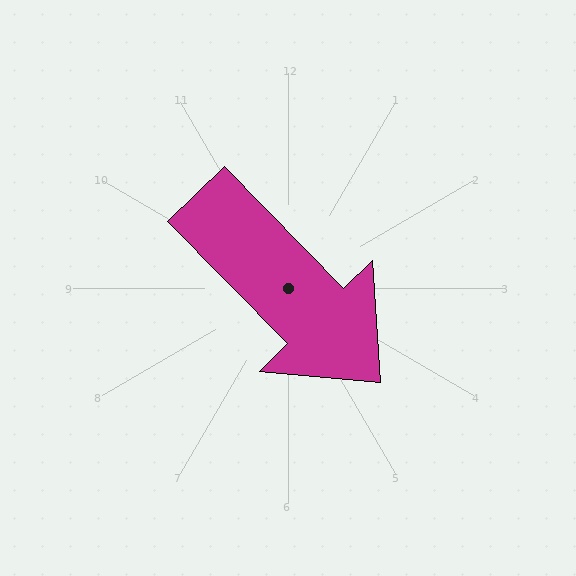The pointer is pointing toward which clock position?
Roughly 5 o'clock.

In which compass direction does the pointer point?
Southeast.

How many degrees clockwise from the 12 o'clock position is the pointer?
Approximately 136 degrees.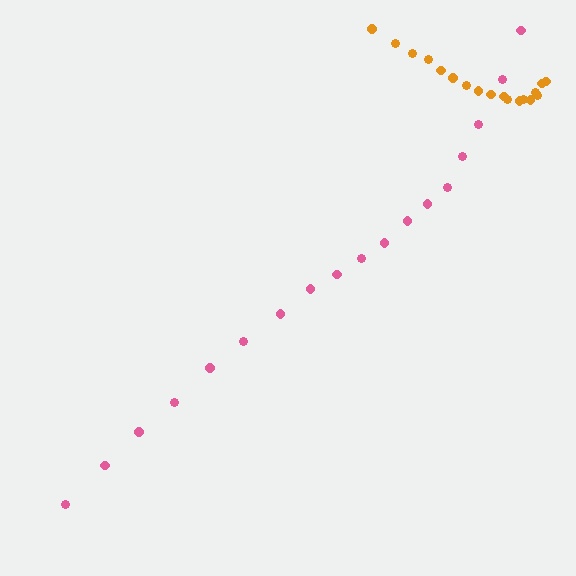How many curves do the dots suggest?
There are 2 distinct paths.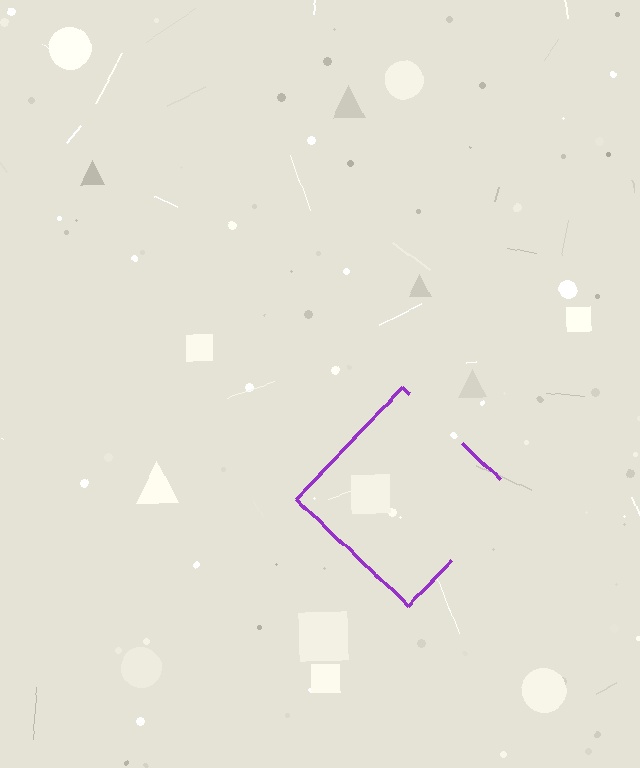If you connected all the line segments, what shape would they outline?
They would outline a diamond.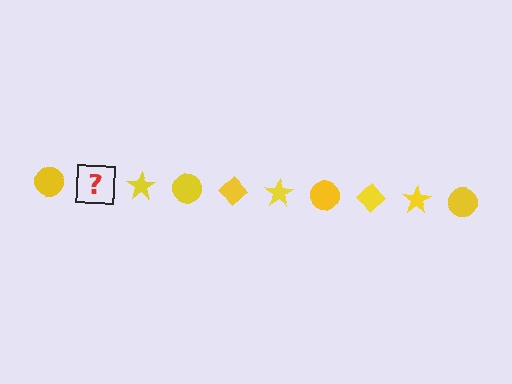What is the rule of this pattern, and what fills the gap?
The rule is that the pattern cycles through circle, diamond, star shapes in yellow. The gap should be filled with a yellow diamond.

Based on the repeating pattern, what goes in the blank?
The blank should be a yellow diamond.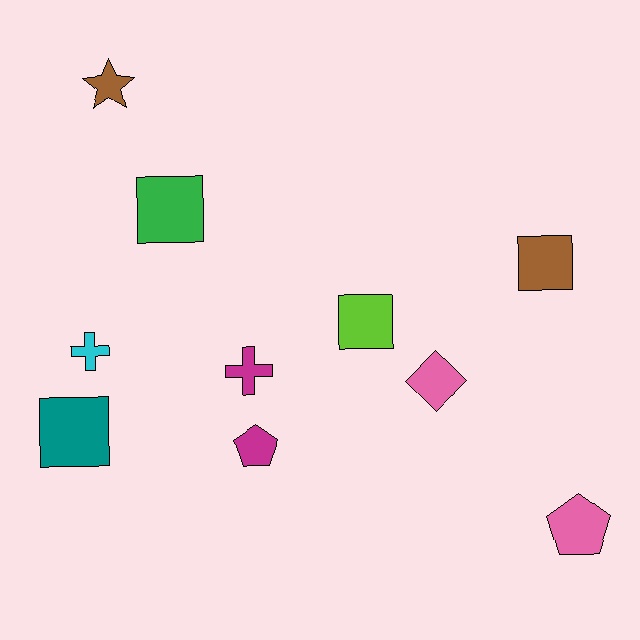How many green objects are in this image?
There is 1 green object.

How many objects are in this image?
There are 10 objects.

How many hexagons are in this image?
There are no hexagons.